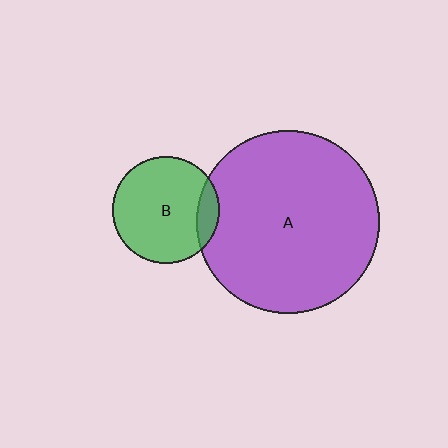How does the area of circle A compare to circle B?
Approximately 2.9 times.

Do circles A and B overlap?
Yes.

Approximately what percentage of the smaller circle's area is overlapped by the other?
Approximately 15%.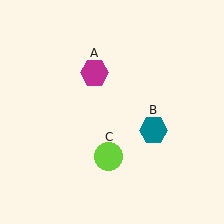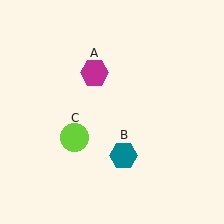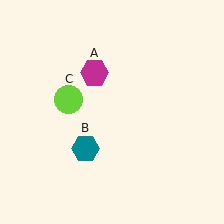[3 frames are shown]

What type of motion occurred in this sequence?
The teal hexagon (object B), lime circle (object C) rotated clockwise around the center of the scene.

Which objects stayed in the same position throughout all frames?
Magenta hexagon (object A) remained stationary.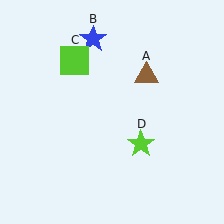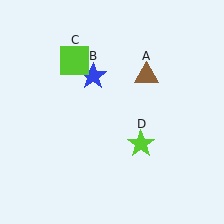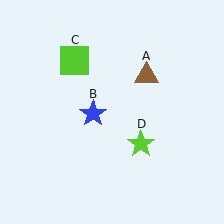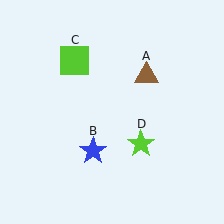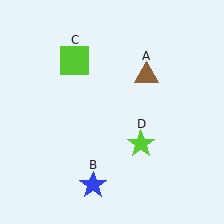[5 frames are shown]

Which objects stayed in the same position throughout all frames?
Brown triangle (object A) and lime square (object C) and lime star (object D) remained stationary.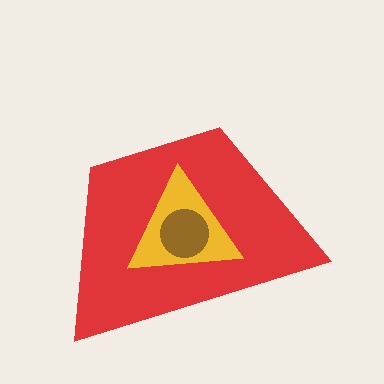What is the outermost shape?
The red trapezoid.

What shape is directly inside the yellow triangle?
The brown circle.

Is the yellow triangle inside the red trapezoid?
Yes.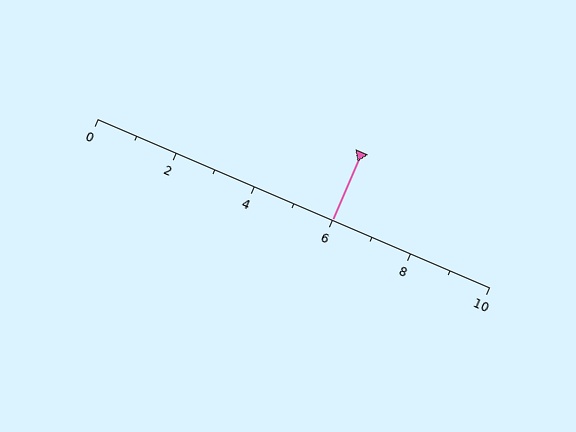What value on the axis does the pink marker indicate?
The marker indicates approximately 6.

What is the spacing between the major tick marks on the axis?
The major ticks are spaced 2 apart.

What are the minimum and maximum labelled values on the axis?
The axis runs from 0 to 10.